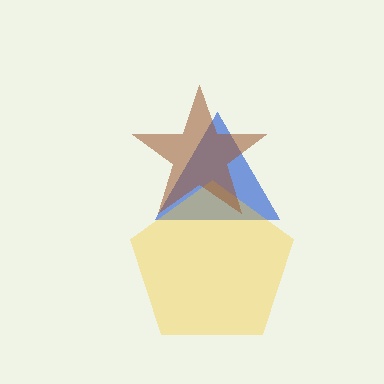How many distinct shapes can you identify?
There are 3 distinct shapes: a blue triangle, a yellow pentagon, a brown star.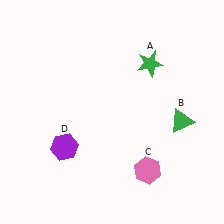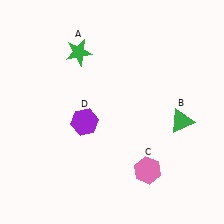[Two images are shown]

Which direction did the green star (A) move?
The green star (A) moved left.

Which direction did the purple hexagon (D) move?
The purple hexagon (D) moved up.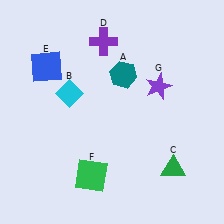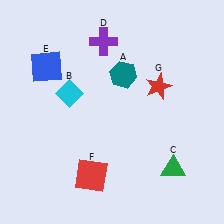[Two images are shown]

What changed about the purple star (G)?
In Image 1, G is purple. In Image 2, it changed to red.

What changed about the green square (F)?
In Image 1, F is green. In Image 2, it changed to red.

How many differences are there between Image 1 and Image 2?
There are 2 differences between the two images.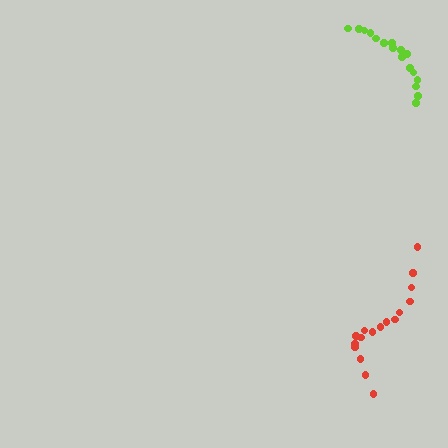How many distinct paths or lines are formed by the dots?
There are 2 distinct paths.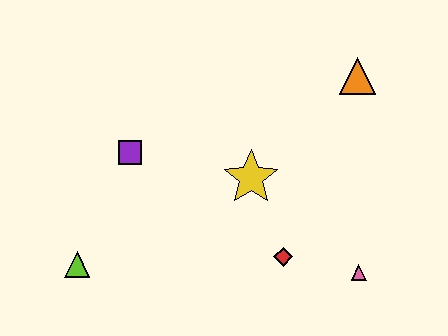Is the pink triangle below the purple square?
Yes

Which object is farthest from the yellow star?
The lime triangle is farthest from the yellow star.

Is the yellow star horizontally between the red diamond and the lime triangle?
Yes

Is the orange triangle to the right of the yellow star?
Yes